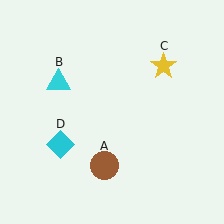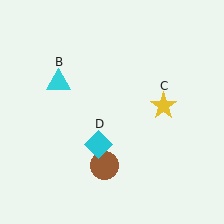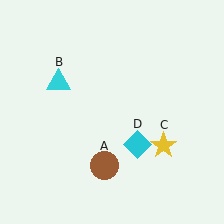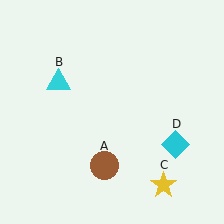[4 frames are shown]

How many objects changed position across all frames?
2 objects changed position: yellow star (object C), cyan diamond (object D).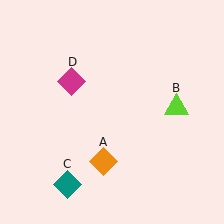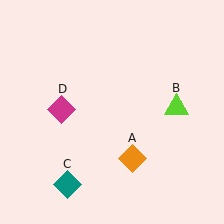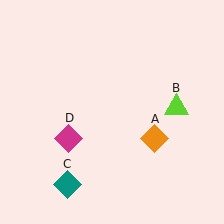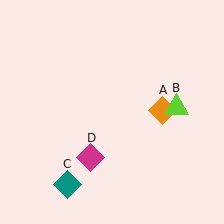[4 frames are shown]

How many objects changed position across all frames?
2 objects changed position: orange diamond (object A), magenta diamond (object D).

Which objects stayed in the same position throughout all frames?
Lime triangle (object B) and teal diamond (object C) remained stationary.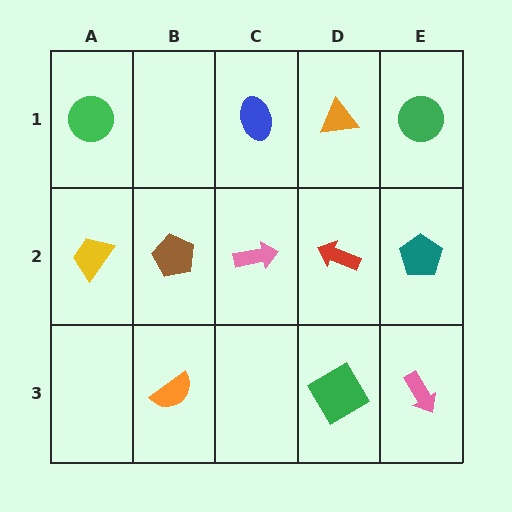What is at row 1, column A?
A green circle.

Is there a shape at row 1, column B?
No, that cell is empty.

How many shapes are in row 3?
3 shapes.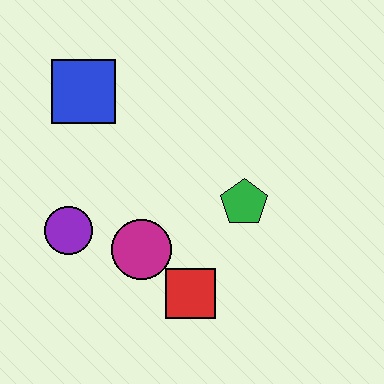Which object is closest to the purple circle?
The magenta circle is closest to the purple circle.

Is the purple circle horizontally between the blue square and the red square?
No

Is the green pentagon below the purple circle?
No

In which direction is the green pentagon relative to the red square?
The green pentagon is above the red square.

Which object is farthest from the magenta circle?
The blue square is farthest from the magenta circle.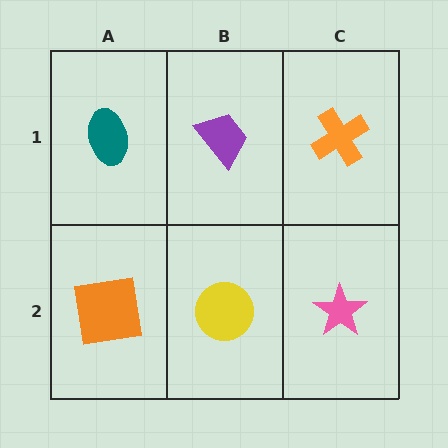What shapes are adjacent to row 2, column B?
A purple trapezoid (row 1, column B), an orange square (row 2, column A), a pink star (row 2, column C).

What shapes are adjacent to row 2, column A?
A teal ellipse (row 1, column A), a yellow circle (row 2, column B).